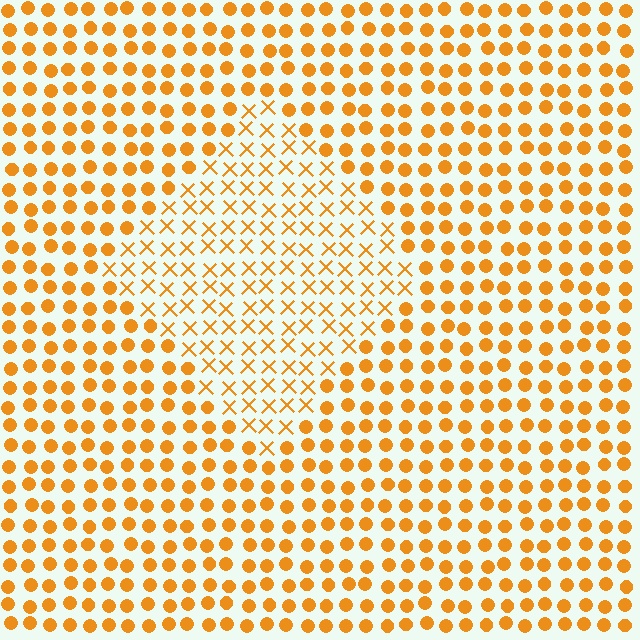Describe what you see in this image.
The image is filled with small orange elements arranged in a uniform grid. A diamond-shaped region contains X marks, while the surrounding area contains circles. The boundary is defined purely by the change in element shape.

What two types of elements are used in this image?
The image uses X marks inside the diamond region and circles outside it.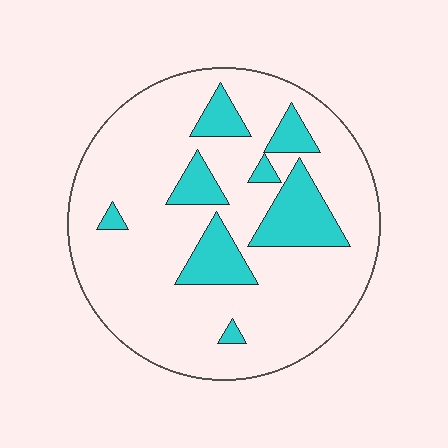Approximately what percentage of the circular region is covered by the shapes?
Approximately 20%.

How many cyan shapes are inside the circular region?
8.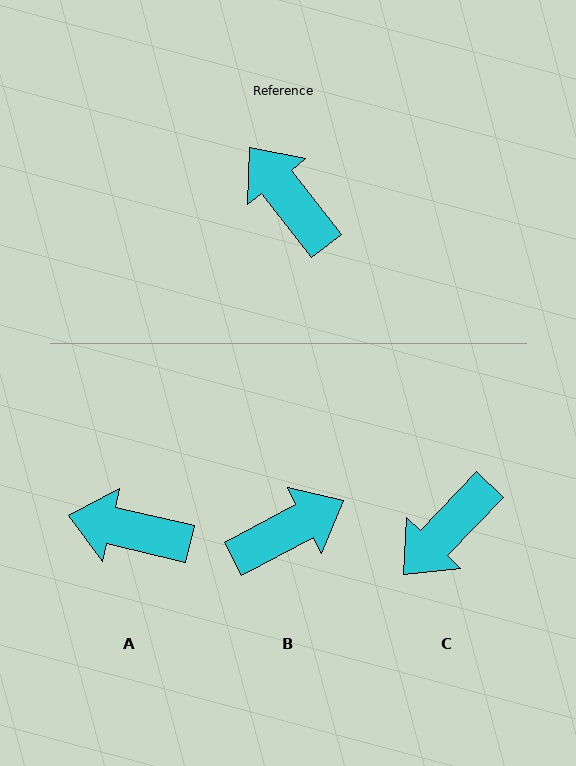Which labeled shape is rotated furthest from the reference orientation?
B, about 100 degrees away.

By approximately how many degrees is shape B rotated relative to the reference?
Approximately 100 degrees clockwise.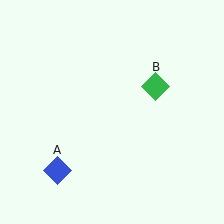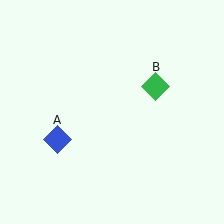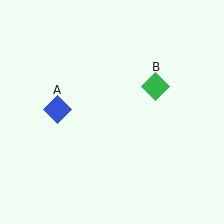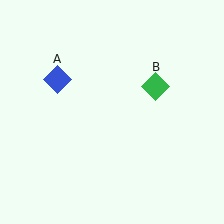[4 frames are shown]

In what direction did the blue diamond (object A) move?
The blue diamond (object A) moved up.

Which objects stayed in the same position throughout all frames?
Green diamond (object B) remained stationary.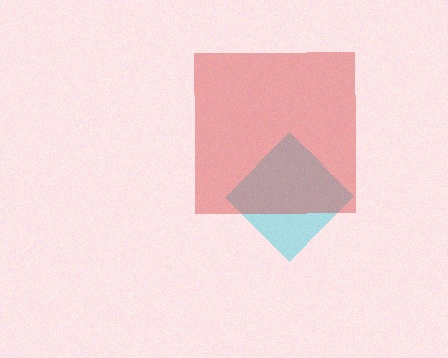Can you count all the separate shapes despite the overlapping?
Yes, there are 2 separate shapes.